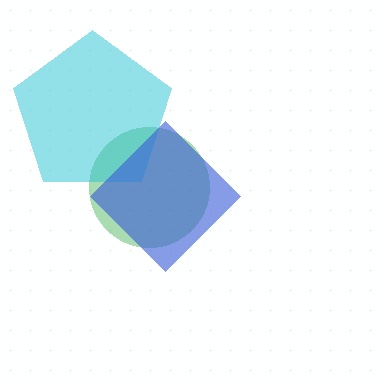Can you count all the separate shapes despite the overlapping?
Yes, there are 3 separate shapes.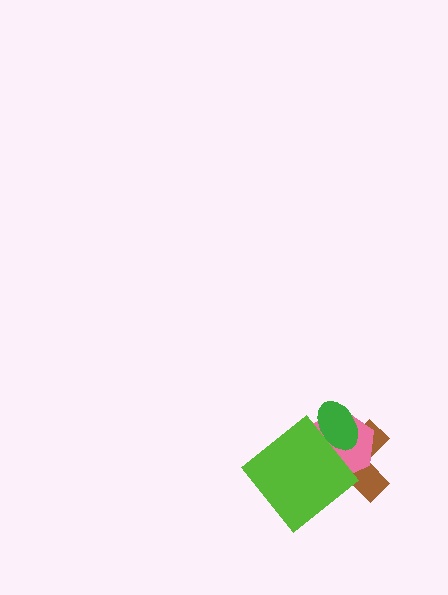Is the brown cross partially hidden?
Yes, it is partially covered by another shape.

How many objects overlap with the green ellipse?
2 objects overlap with the green ellipse.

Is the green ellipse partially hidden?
No, no other shape covers it.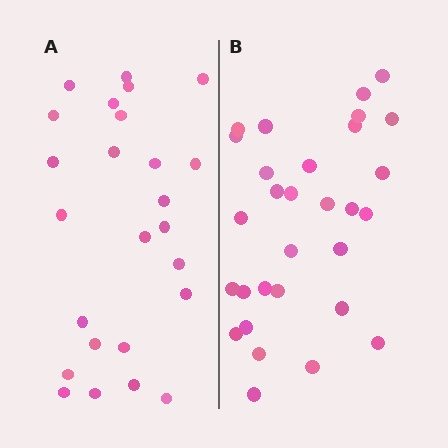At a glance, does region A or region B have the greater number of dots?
Region B (the right region) has more dots.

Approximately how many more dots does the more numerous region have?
Region B has about 5 more dots than region A.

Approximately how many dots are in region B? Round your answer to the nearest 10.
About 30 dots.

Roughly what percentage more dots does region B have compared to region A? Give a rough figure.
About 20% more.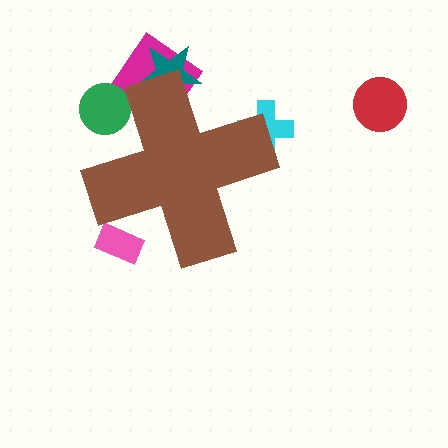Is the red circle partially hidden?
No, the red circle is fully visible.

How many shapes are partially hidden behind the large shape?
5 shapes are partially hidden.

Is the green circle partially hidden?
Yes, the green circle is partially hidden behind the brown cross.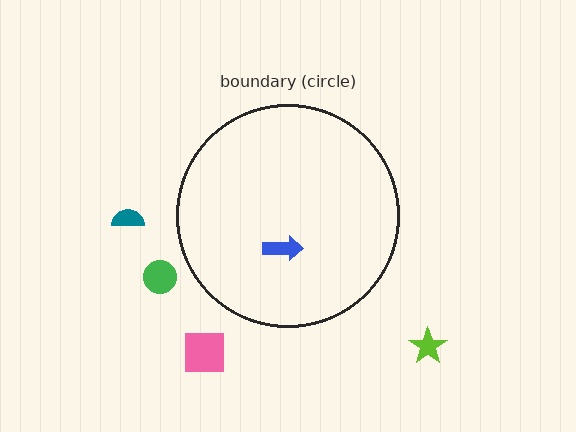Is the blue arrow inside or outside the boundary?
Inside.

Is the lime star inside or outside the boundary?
Outside.